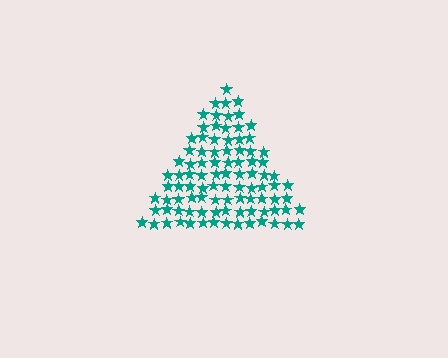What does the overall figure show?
The overall figure shows a triangle.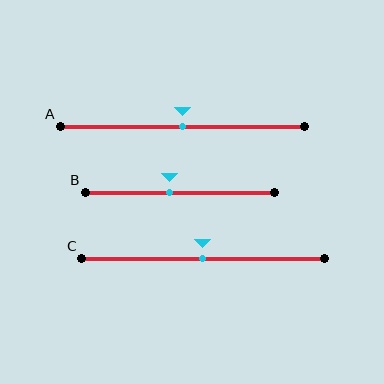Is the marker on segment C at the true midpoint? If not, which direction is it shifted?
Yes, the marker on segment C is at the true midpoint.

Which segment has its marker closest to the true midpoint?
Segment A has its marker closest to the true midpoint.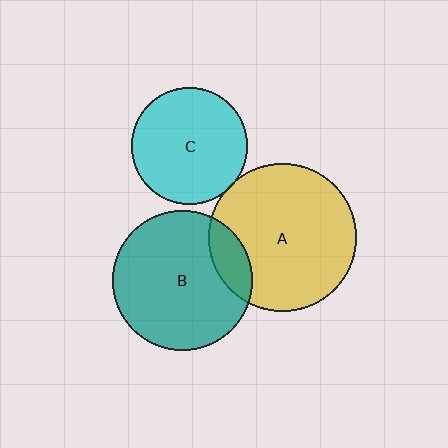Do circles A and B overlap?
Yes.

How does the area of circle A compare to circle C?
Approximately 1.6 times.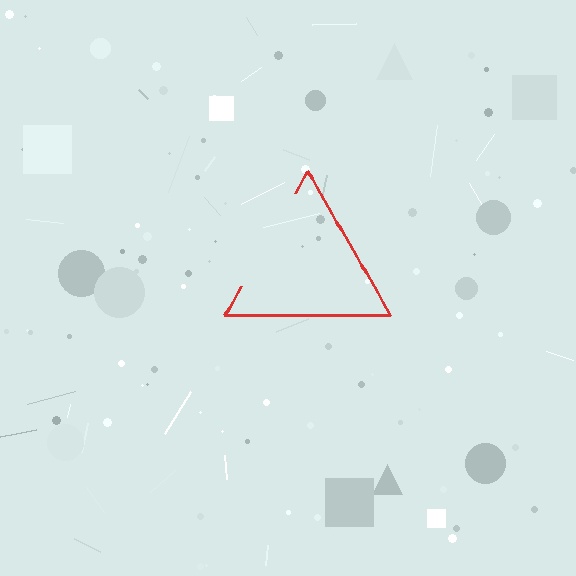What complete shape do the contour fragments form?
The contour fragments form a triangle.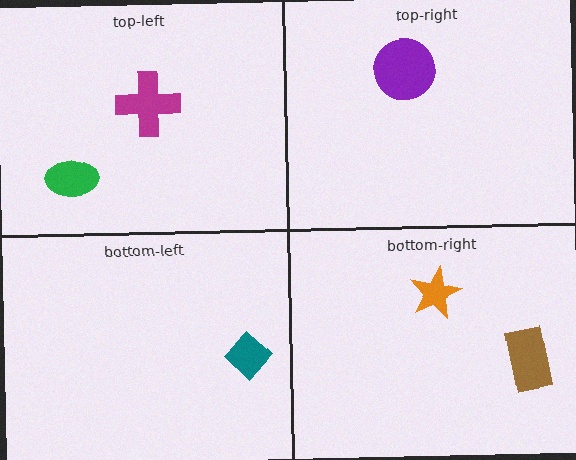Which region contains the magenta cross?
The top-left region.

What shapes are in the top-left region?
The green ellipse, the magenta cross.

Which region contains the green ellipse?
The top-left region.